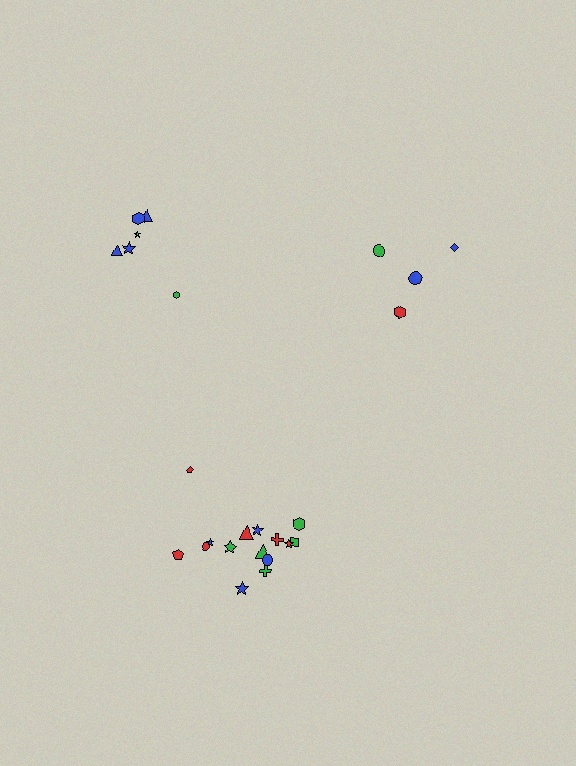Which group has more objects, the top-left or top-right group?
The top-left group.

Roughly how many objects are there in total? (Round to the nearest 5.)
Roughly 25 objects in total.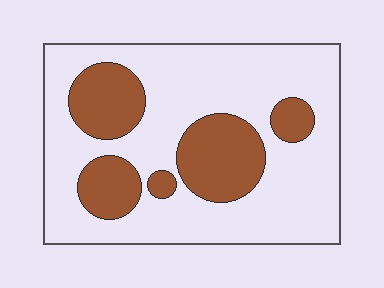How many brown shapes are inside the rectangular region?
5.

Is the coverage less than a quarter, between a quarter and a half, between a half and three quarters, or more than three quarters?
Between a quarter and a half.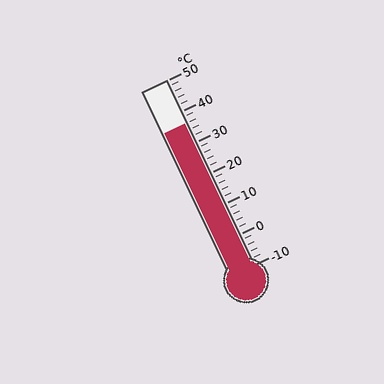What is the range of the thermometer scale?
The thermometer scale ranges from -10°C to 50°C.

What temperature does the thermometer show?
The thermometer shows approximately 36°C.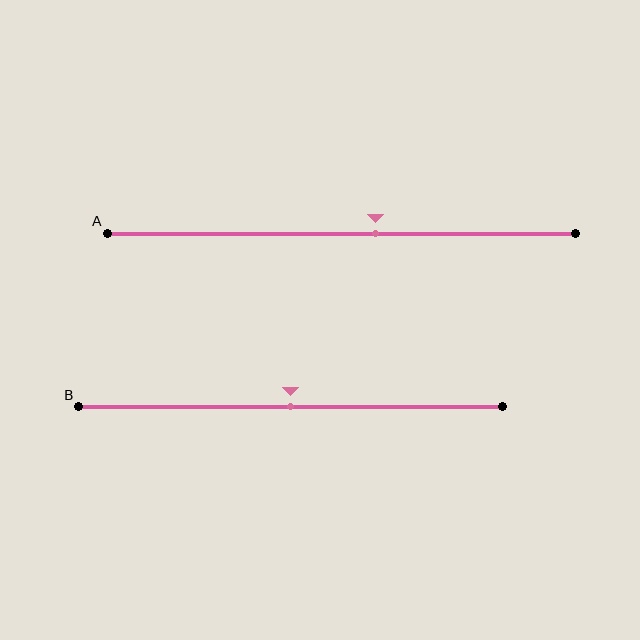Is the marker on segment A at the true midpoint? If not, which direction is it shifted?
No, the marker on segment A is shifted to the right by about 7% of the segment length.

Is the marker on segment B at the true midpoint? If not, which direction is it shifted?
Yes, the marker on segment B is at the true midpoint.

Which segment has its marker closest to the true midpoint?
Segment B has its marker closest to the true midpoint.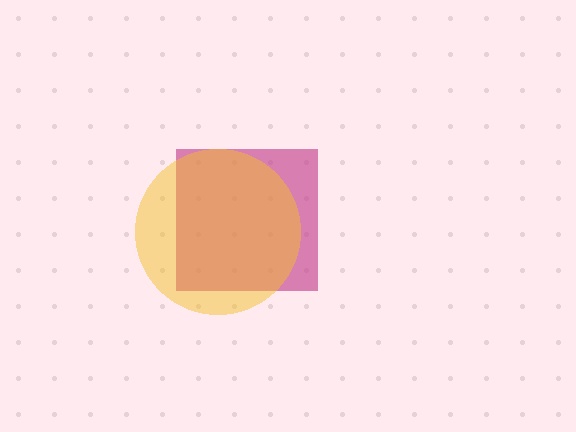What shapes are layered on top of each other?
The layered shapes are: a magenta square, a yellow circle.